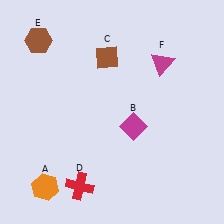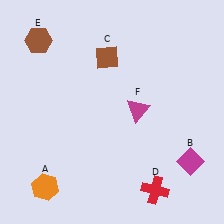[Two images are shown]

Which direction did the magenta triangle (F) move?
The magenta triangle (F) moved down.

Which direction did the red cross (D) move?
The red cross (D) moved right.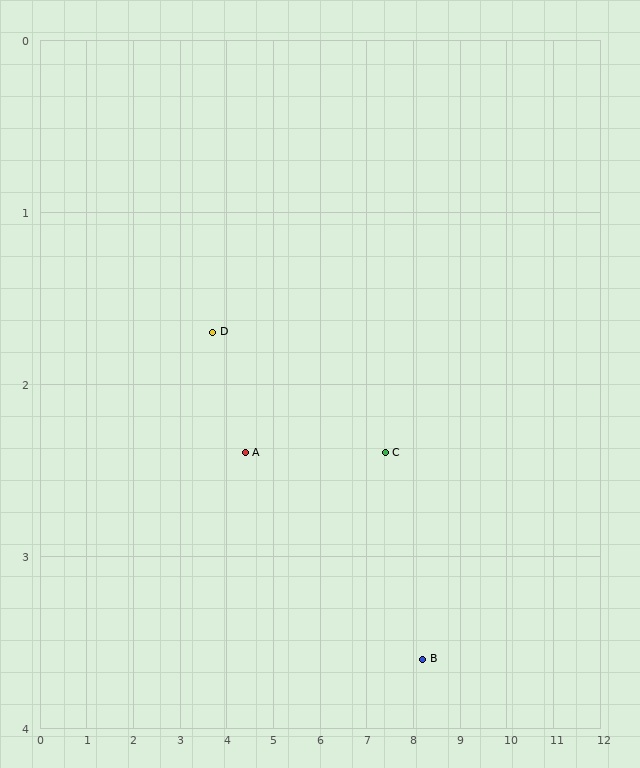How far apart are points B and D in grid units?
Points B and D are about 4.9 grid units apart.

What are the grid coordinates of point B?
Point B is at approximately (8.2, 3.6).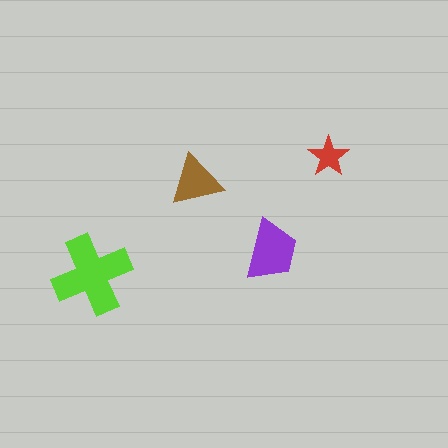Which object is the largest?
The lime cross.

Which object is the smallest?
The red star.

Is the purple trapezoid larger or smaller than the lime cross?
Smaller.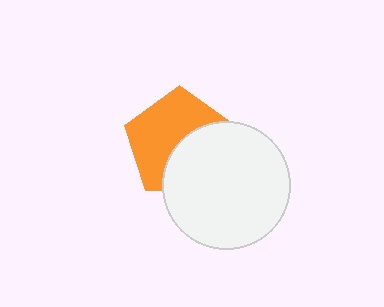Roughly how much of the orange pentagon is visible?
About half of it is visible (roughly 56%).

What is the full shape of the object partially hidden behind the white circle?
The partially hidden object is an orange pentagon.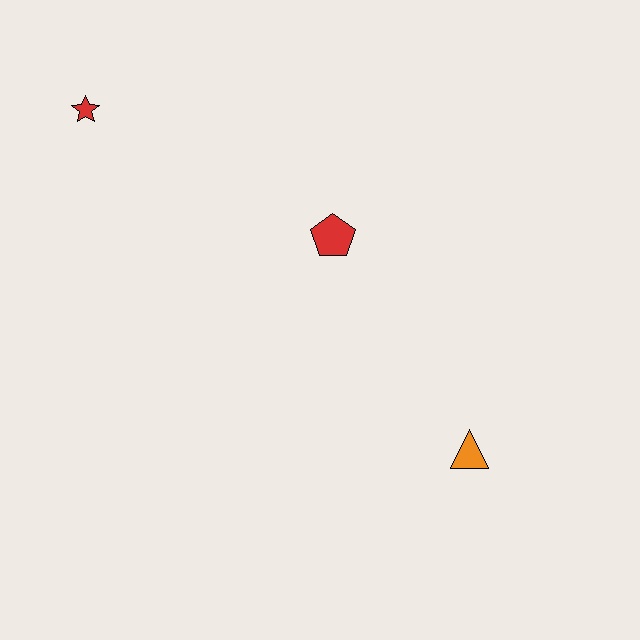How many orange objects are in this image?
There is 1 orange object.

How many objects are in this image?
There are 3 objects.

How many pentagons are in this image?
There is 1 pentagon.